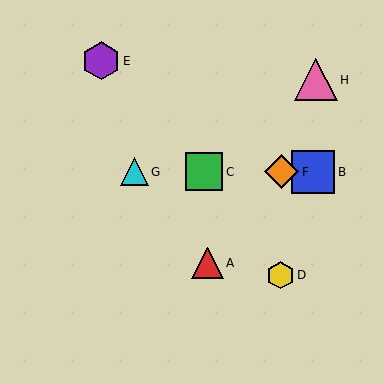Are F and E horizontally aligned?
No, F is at y≈172 and E is at y≈61.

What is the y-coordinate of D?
Object D is at y≈275.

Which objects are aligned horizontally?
Objects B, C, F, G are aligned horizontally.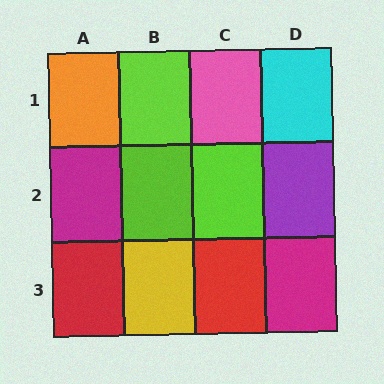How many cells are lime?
3 cells are lime.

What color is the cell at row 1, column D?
Cyan.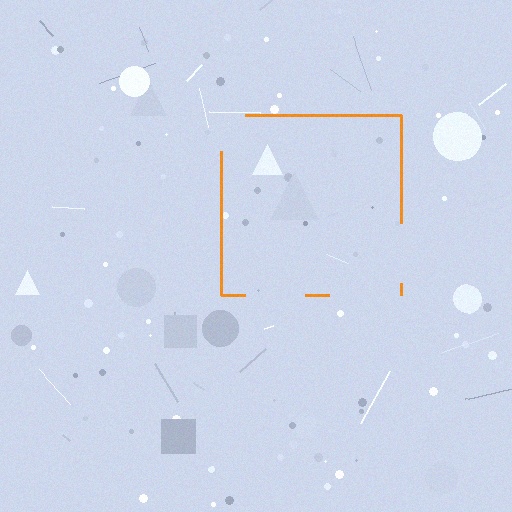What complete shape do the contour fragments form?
The contour fragments form a square.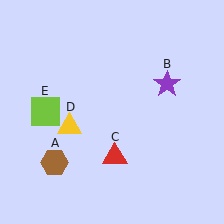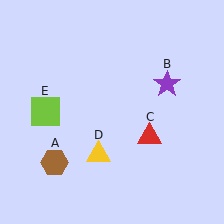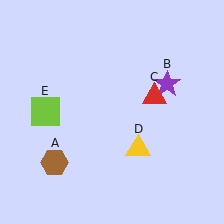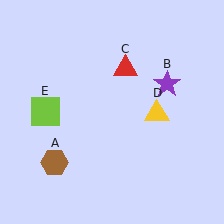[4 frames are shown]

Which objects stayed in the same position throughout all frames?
Brown hexagon (object A) and purple star (object B) and lime square (object E) remained stationary.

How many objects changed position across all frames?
2 objects changed position: red triangle (object C), yellow triangle (object D).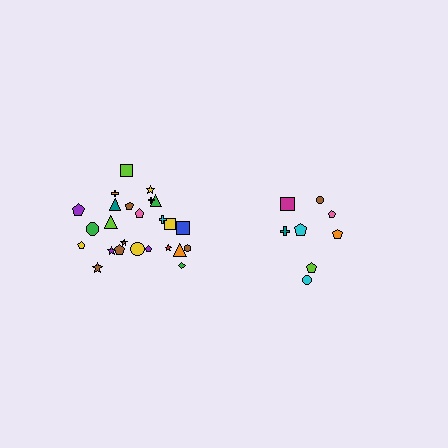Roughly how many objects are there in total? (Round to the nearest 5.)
Roughly 35 objects in total.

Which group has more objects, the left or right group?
The left group.